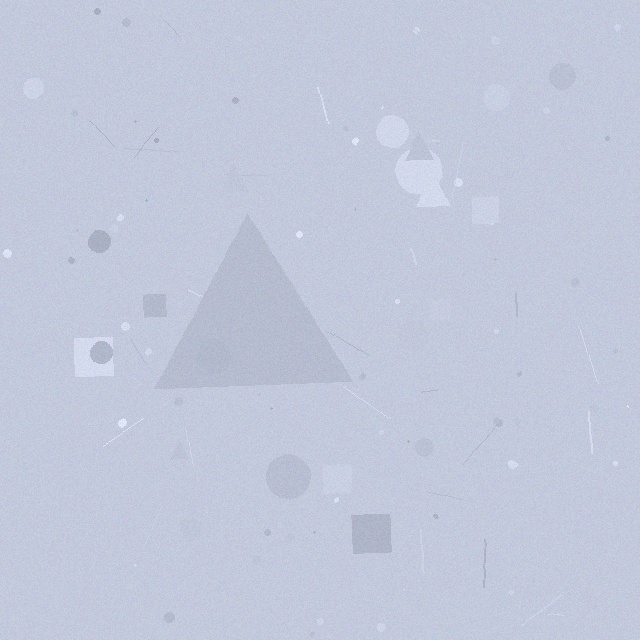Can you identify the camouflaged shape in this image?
The camouflaged shape is a triangle.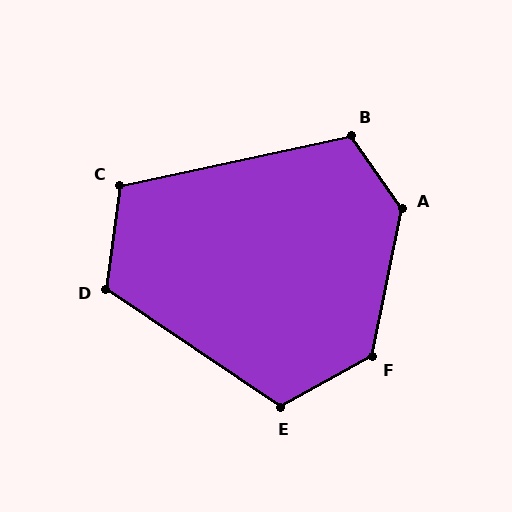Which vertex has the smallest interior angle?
C, at approximately 110 degrees.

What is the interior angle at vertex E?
Approximately 117 degrees (obtuse).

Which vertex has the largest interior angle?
A, at approximately 134 degrees.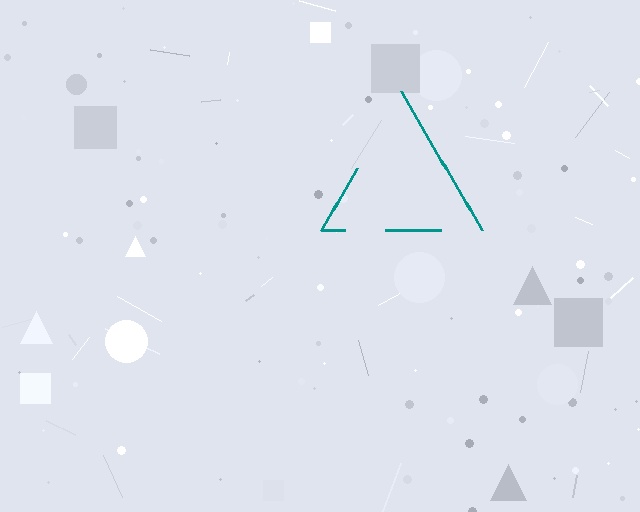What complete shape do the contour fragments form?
The contour fragments form a triangle.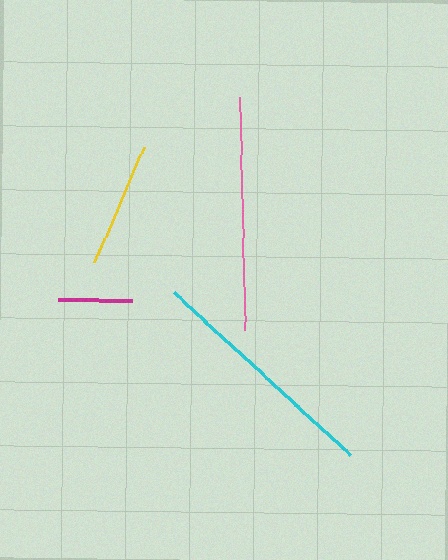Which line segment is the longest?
The cyan line is the longest at approximately 239 pixels.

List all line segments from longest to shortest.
From longest to shortest: cyan, pink, yellow, magenta.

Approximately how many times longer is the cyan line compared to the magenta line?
The cyan line is approximately 3.2 times the length of the magenta line.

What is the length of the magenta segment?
The magenta segment is approximately 74 pixels long.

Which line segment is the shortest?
The magenta line is the shortest at approximately 74 pixels.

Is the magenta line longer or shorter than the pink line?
The pink line is longer than the magenta line.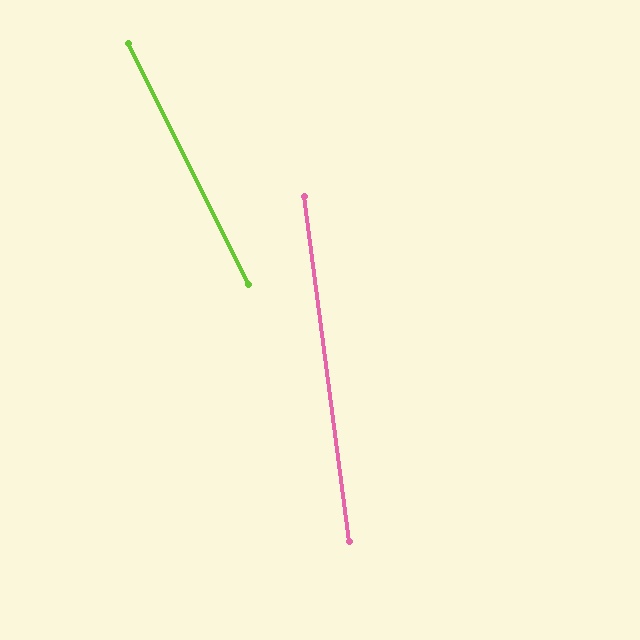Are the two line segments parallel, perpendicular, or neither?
Neither parallel nor perpendicular — they differ by about 19°.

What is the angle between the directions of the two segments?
Approximately 19 degrees.